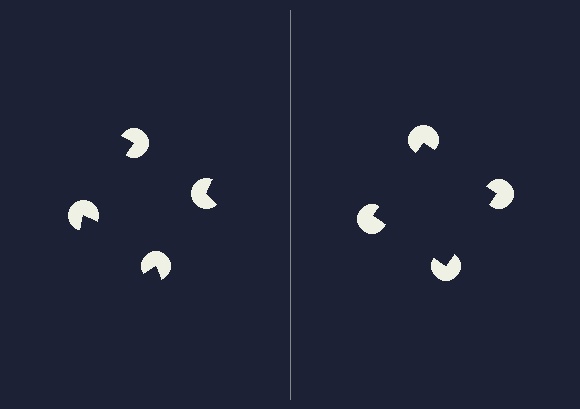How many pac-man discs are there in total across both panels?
8 — 4 on each side.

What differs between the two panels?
The pac-man discs are positioned identically on both sides; only the wedge orientations differ. On the right they align to a square; on the left they are misaligned.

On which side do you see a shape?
An illusory square appears on the right side. On the left side the wedge cuts are rotated, so no coherent shape forms.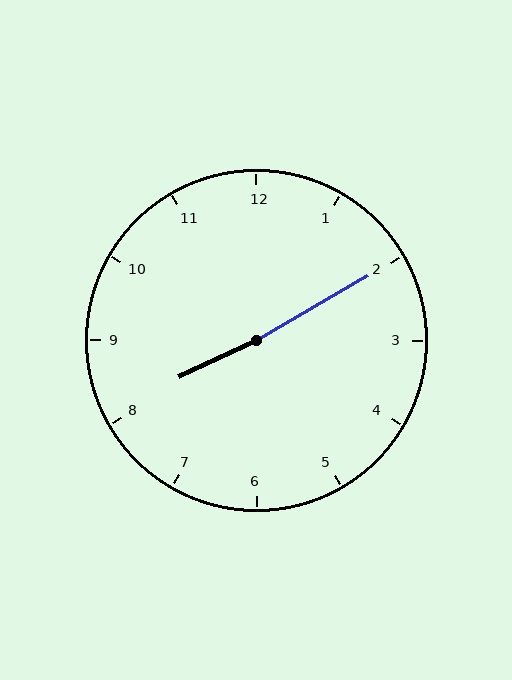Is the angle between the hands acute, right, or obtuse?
It is obtuse.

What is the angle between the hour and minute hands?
Approximately 175 degrees.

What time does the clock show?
8:10.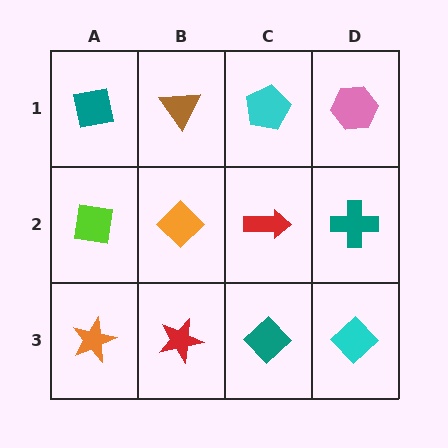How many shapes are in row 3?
4 shapes.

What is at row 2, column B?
An orange diamond.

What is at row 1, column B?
A brown triangle.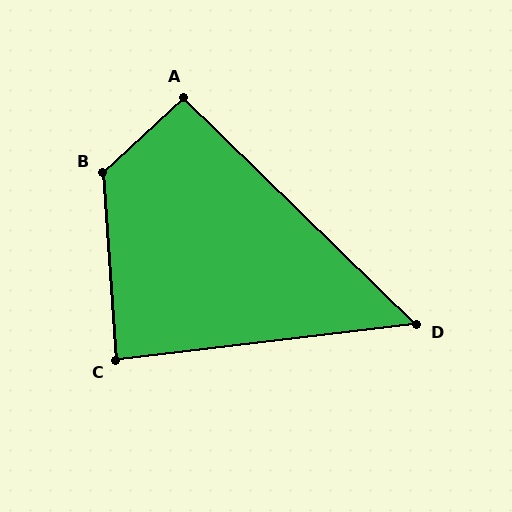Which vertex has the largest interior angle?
B, at approximately 129 degrees.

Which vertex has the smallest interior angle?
D, at approximately 51 degrees.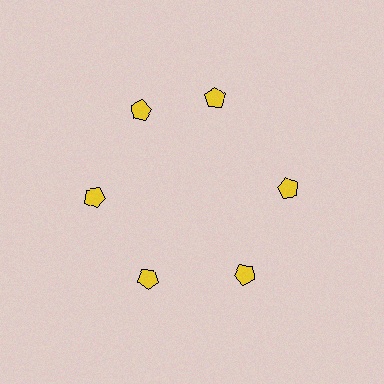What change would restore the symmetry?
The symmetry would be restored by rotating it back into even spacing with its neighbors so that all 6 pentagons sit at equal angles and equal distance from the center.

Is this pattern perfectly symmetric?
No. The 6 yellow pentagons are arranged in a ring, but one element near the 1 o'clock position is rotated out of alignment along the ring, breaking the 6-fold rotational symmetry.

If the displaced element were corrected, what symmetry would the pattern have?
It would have 6-fold rotational symmetry — the pattern would map onto itself every 60 degrees.